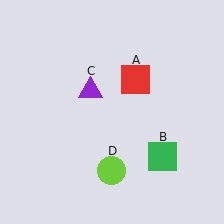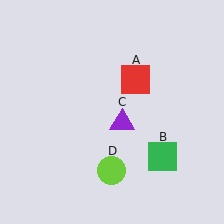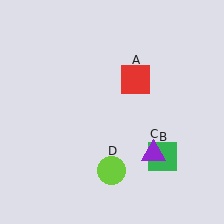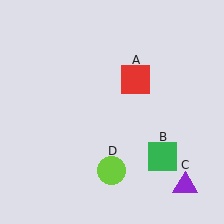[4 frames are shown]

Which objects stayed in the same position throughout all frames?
Red square (object A) and green square (object B) and lime circle (object D) remained stationary.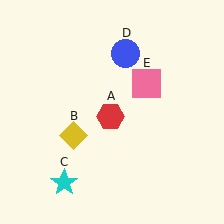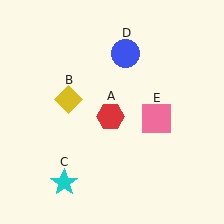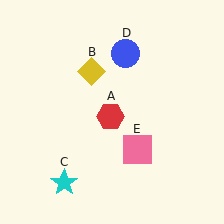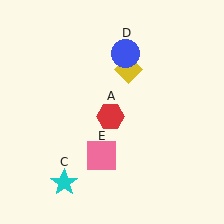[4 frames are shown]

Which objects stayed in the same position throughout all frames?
Red hexagon (object A) and cyan star (object C) and blue circle (object D) remained stationary.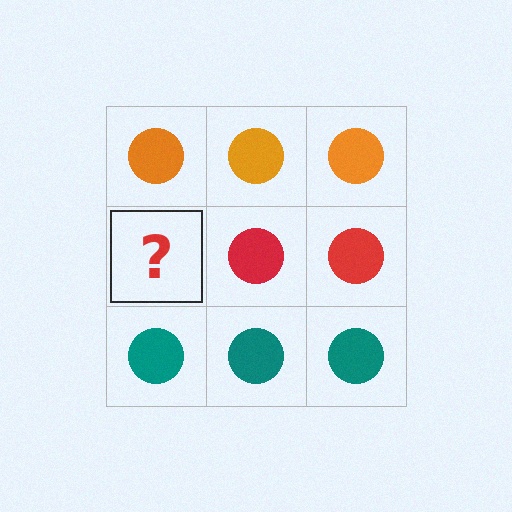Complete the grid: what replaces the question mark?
The question mark should be replaced with a red circle.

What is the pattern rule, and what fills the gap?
The rule is that each row has a consistent color. The gap should be filled with a red circle.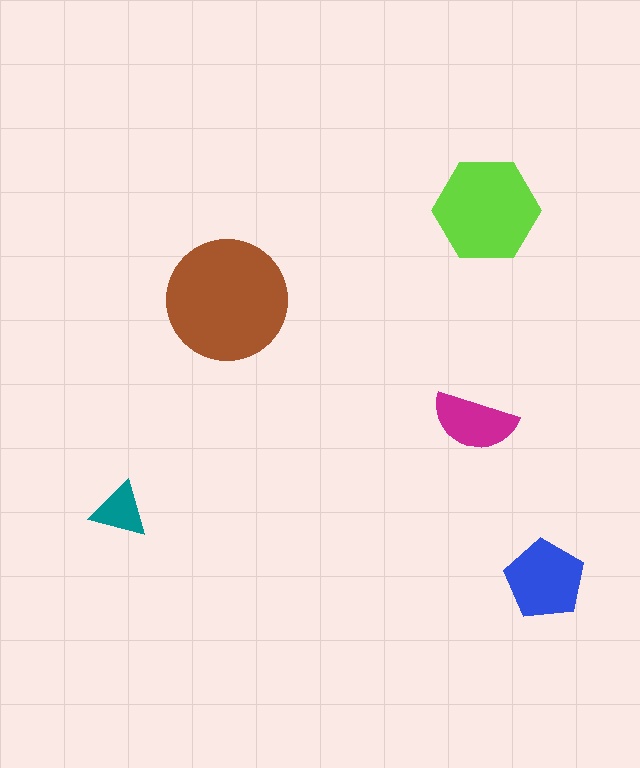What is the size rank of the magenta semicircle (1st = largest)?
4th.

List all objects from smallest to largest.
The teal triangle, the magenta semicircle, the blue pentagon, the lime hexagon, the brown circle.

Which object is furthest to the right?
The blue pentagon is rightmost.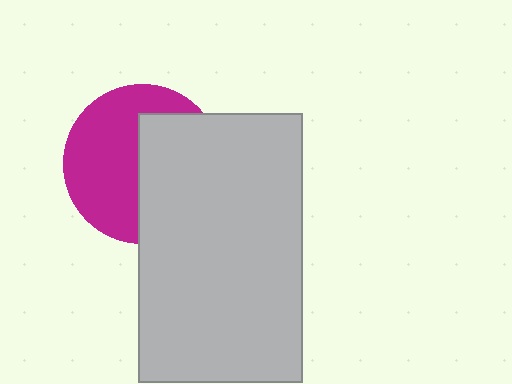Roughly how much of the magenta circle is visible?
About half of it is visible (roughly 53%).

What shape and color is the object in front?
The object in front is a light gray rectangle.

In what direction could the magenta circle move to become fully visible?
The magenta circle could move left. That would shift it out from behind the light gray rectangle entirely.